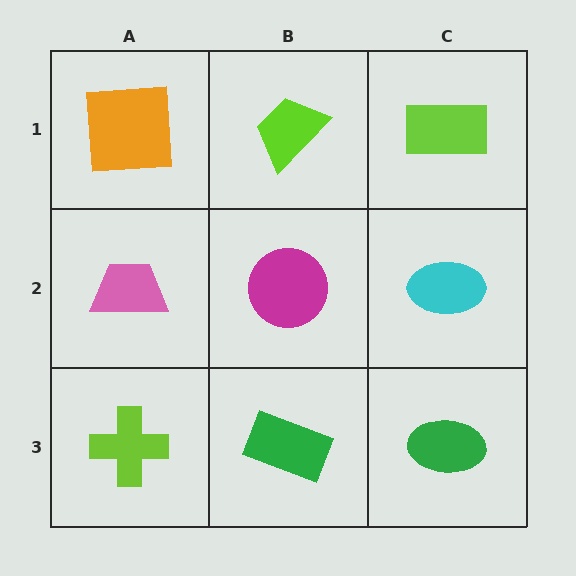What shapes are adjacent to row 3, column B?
A magenta circle (row 2, column B), a lime cross (row 3, column A), a green ellipse (row 3, column C).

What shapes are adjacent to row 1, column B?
A magenta circle (row 2, column B), an orange square (row 1, column A), a lime rectangle (row 1, column C).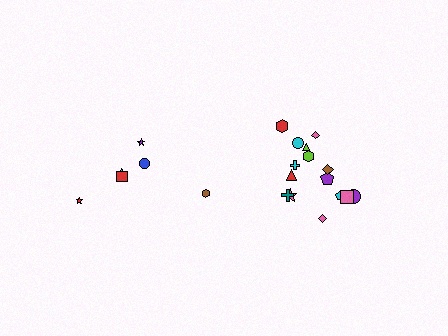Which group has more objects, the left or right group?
The right group.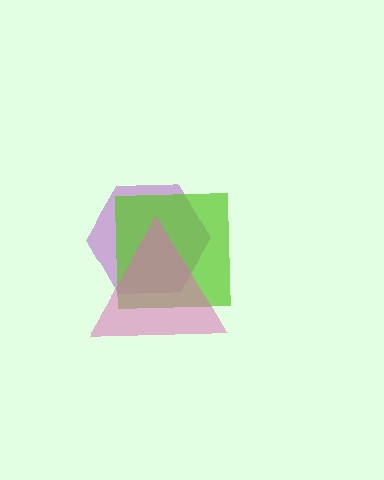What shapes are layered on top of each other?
The layered shapes are: a purple hexagon, a lime square, a pink triangle.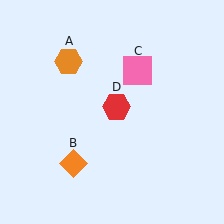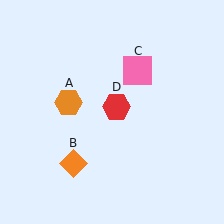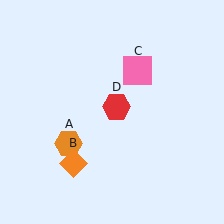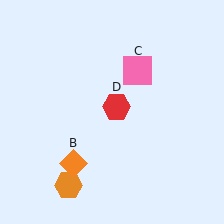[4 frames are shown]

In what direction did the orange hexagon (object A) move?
The orange hexagon (object A) moved down.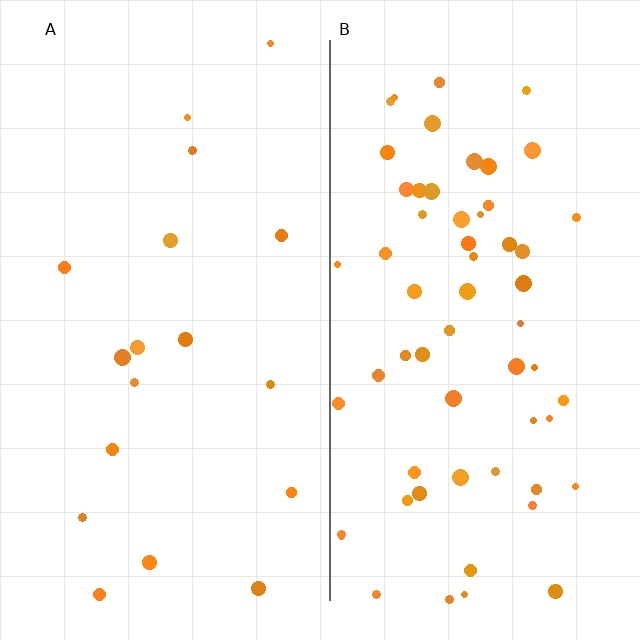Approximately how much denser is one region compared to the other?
Approximately 3.3× — region B over region A.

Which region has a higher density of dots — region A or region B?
B (the right).